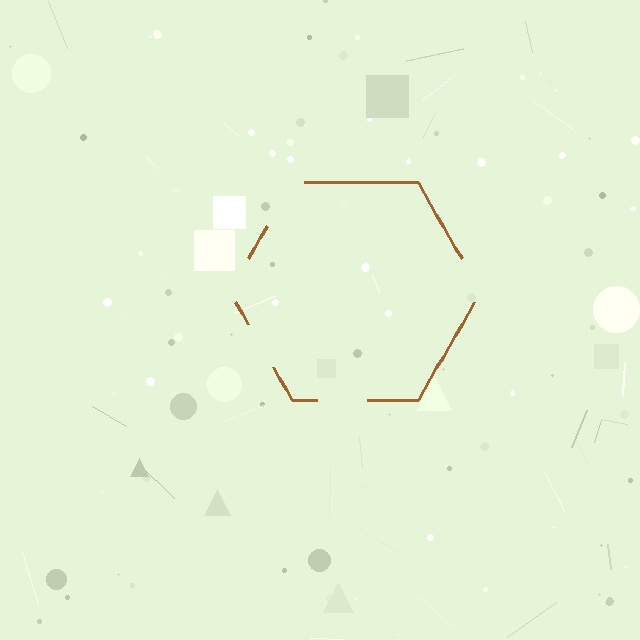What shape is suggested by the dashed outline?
The dashed outline suggests a hexagon.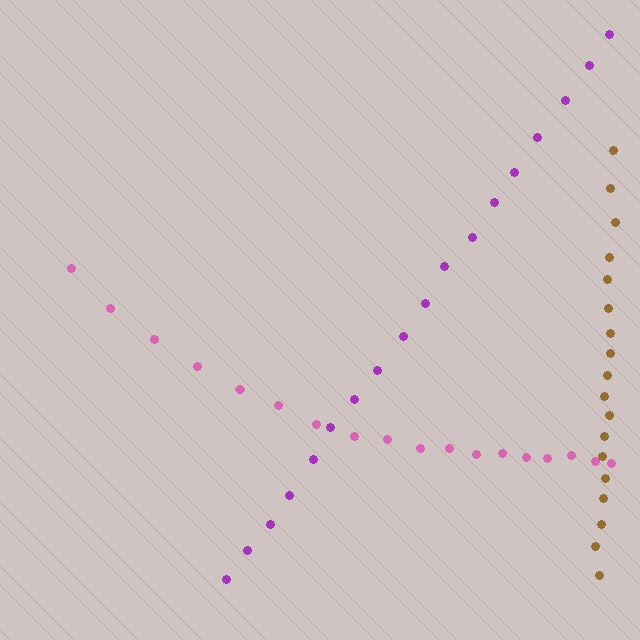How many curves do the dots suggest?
There are 3 distinct paths.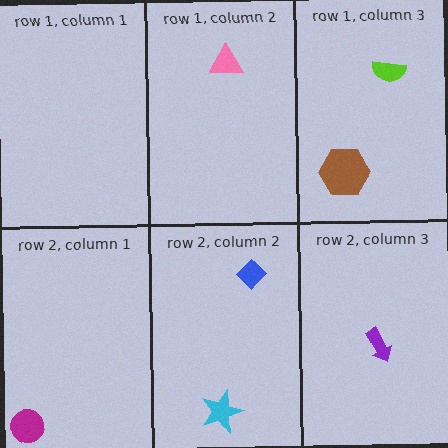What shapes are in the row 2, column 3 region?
The purple arrow.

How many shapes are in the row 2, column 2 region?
2.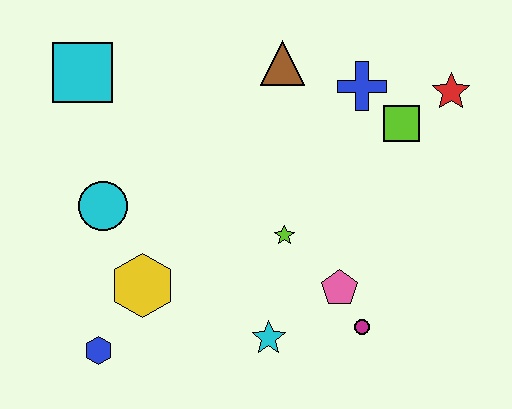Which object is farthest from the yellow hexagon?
The red star is farthest from the yellow hexagon.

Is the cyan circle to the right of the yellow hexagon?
No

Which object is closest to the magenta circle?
The pink pentagon is closest to the magenta circle.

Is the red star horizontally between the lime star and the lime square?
No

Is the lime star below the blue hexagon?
No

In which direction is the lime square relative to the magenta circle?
The lime square is above the magenta circle.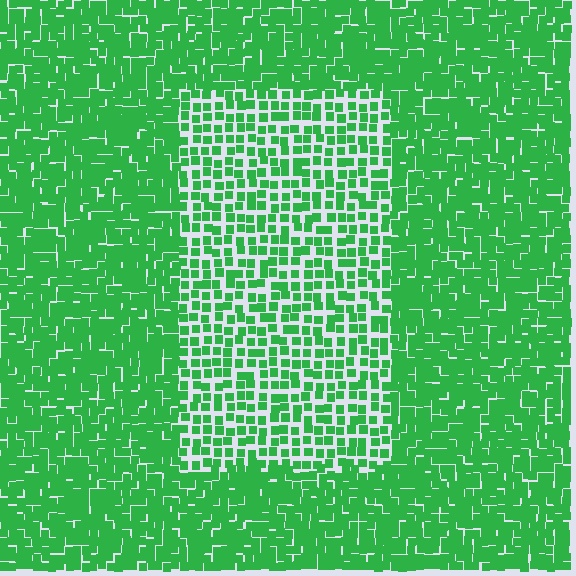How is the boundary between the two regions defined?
The boundary is defined by a change in element density (approximately 1.9x ratio). All elements are the same color, size, and shape.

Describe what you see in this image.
The image contains small green elements arranged at two different densities. A rectangle-shaped region is visible where the elements are less densely packed than the surrounding area.